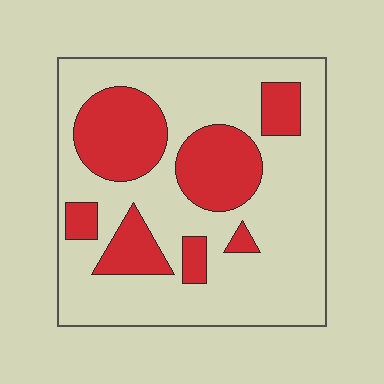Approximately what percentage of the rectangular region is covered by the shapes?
Approximately 30%.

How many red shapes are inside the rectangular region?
7.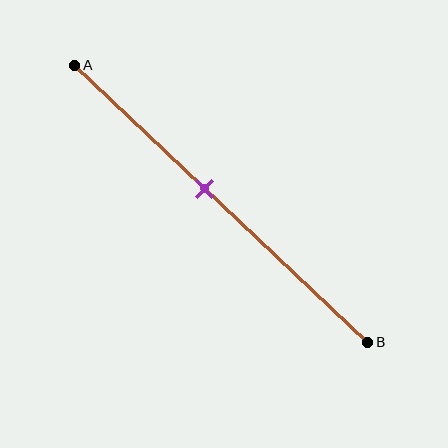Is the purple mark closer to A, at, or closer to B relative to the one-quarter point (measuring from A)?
The purple mark is closer to point B than the one-quarter point of segment AB.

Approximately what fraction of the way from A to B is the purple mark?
The purple mark is approximately 45% of the way from A to B.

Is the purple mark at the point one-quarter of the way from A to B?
No, the mark is at about 45% from A, not at the 25% one-quarter point.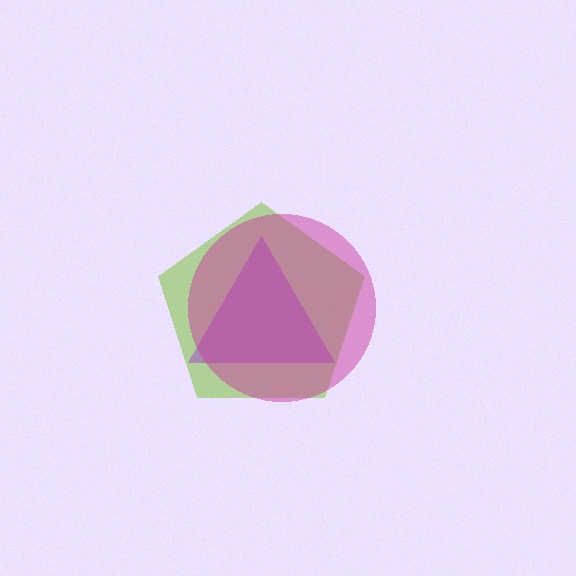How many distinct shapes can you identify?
There are 3 distinct shapes: a lime pentagon, a purple triangle, a magenta circle.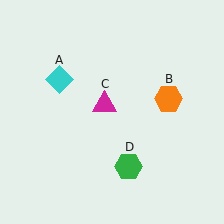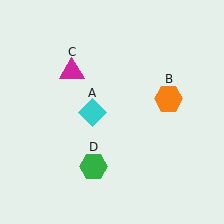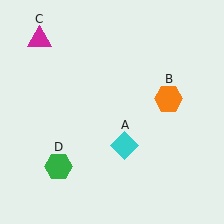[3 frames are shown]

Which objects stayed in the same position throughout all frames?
Orange hexagon (object B) remained stationary.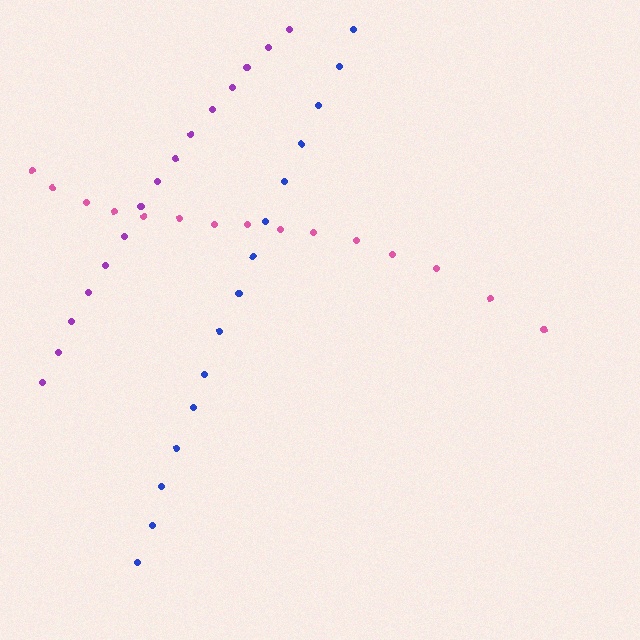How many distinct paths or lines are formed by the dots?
There are 3 distinct paths.